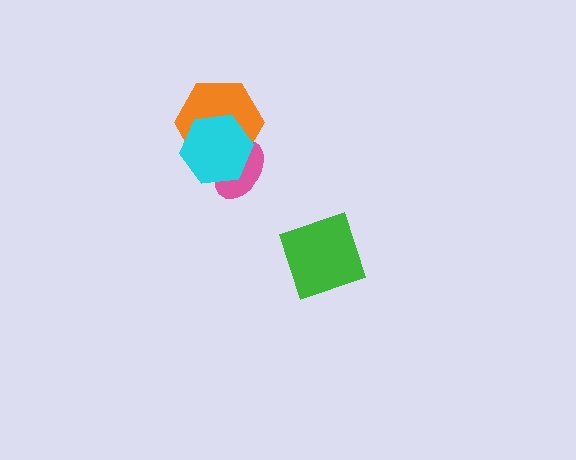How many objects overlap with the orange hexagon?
2 objects overlap with the orange hexagon.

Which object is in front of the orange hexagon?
The cyan hexagon is in front of the orange hexagon.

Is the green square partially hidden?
No, no other shape covers it.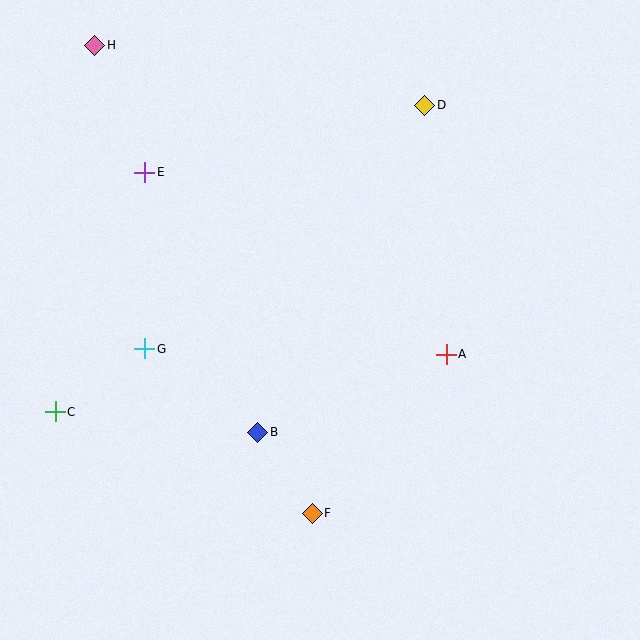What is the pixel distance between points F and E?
The distance between F and E is 380 pixels.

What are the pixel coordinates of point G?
Point G is at (145, 349).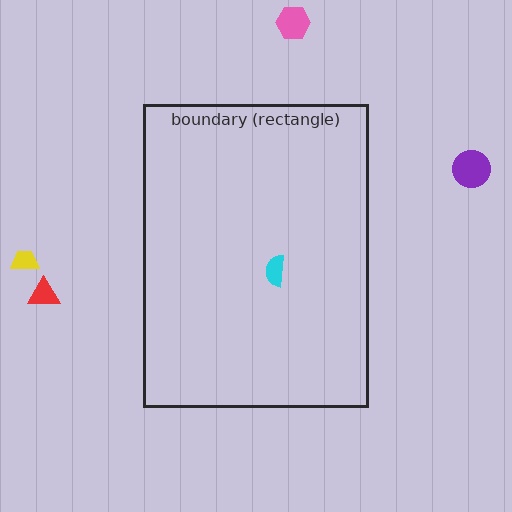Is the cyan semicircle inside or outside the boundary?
Inside.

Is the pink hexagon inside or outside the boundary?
Outside.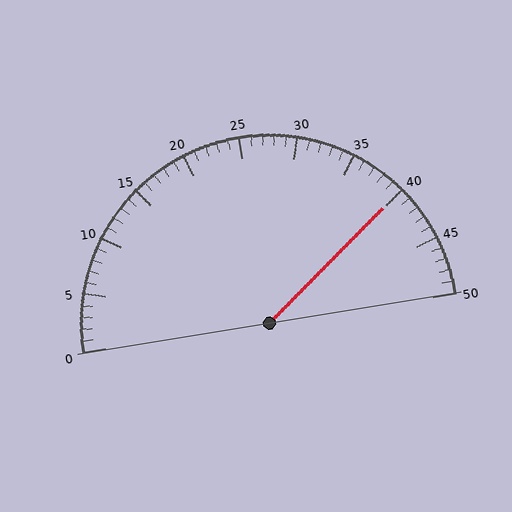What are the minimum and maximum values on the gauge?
The gauge ranges from 0 to 50.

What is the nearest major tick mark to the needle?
The nearest major tick mark is 40.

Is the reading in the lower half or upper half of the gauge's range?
The reading is in the upper half of the range (0 to 50).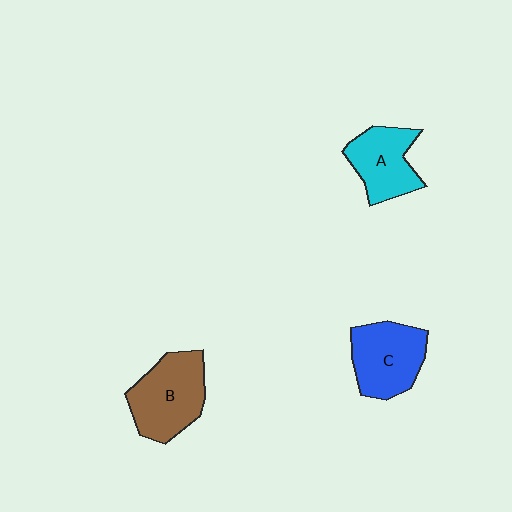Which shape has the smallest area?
Shape A (cyan).